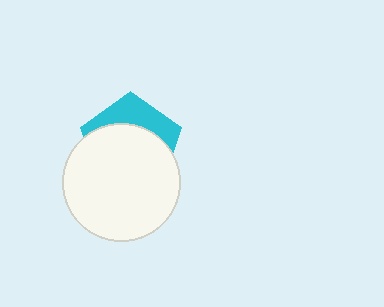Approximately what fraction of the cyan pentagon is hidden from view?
Roughly 67% of the cyan pentagon is hidden behind the white circle.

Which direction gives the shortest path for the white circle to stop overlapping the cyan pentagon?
Moving down gives the shortest separation.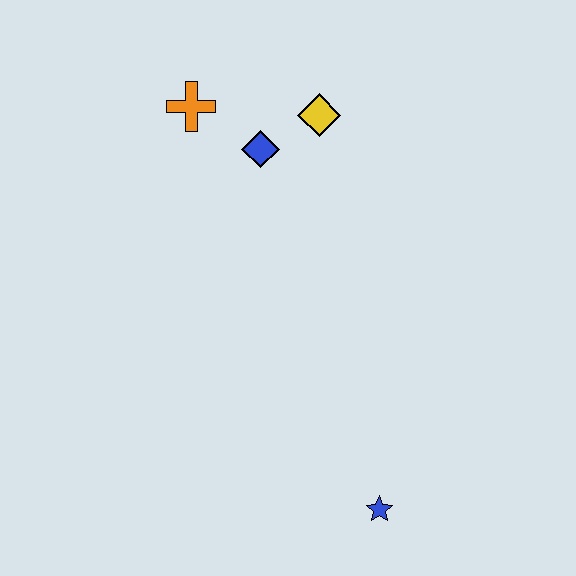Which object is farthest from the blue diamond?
The blue star is farthest from the blue diamond.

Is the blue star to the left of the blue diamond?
No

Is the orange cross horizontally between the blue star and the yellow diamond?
No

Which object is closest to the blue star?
The blue diamond is closest to the blue star.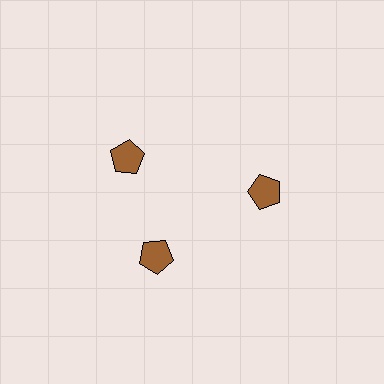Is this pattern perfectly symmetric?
No. The 3 brown pentagons are arranged in a ring, but one element near the 11 o'clock position is rotated out of alignment along the ring, breaking the 3-fold rotational symmetry.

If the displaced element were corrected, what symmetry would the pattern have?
It would have 3-fold rotational symmetry — the pattern would map onto itself every 120 degrees.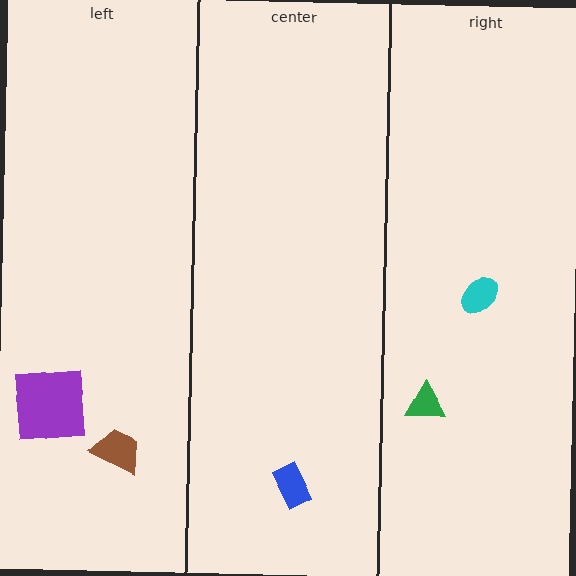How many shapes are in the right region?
2.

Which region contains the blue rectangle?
The center region.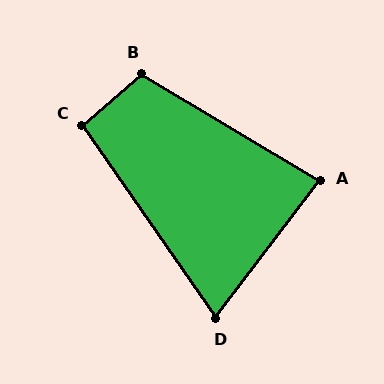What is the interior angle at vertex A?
Approximately 84 degrees (acute).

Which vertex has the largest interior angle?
B, at approximately 108 degrees.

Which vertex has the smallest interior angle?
D, at approximately 72 degrees.